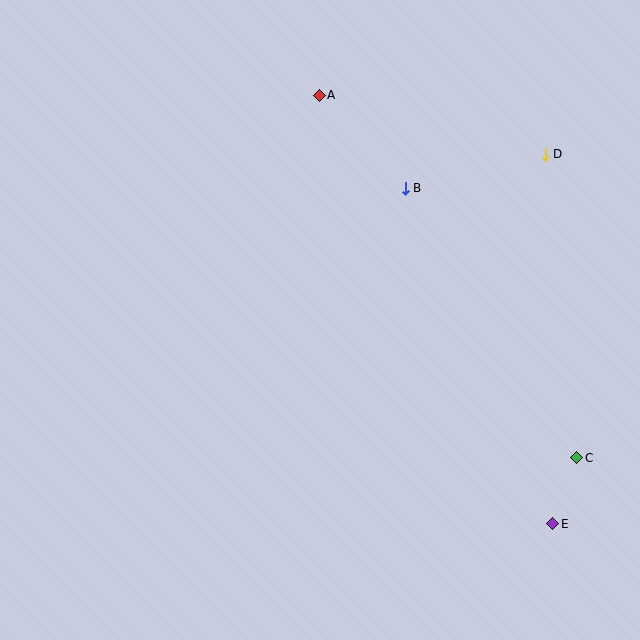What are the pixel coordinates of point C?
Point C is at (577, 458).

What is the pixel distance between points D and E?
The distance between D and E is 370 pixels.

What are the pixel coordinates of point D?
Point D is at (545, 154).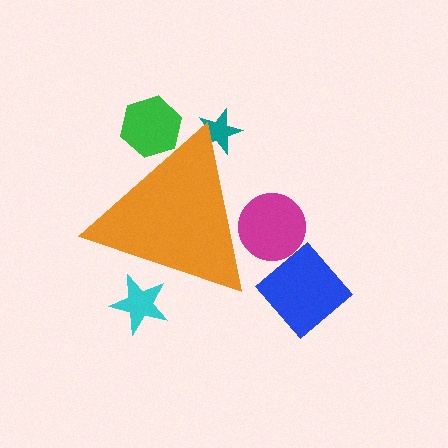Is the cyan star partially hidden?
Yes, the cyan star is partially hidden behind the orange triangle.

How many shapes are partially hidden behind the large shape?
4 shapes are partially hidden.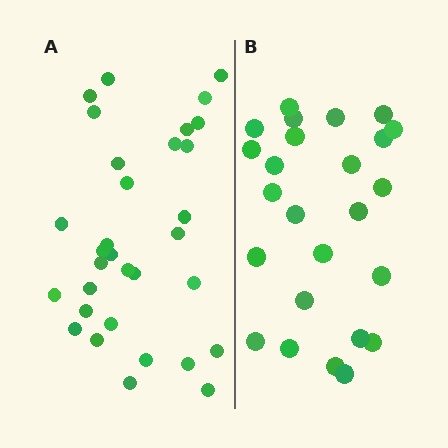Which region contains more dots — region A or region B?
Region A (the left region) has more dots.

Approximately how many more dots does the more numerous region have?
Region A has roughly 8 or so more dots than region B.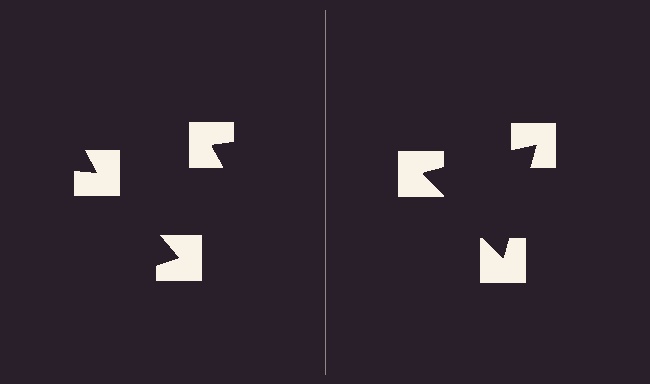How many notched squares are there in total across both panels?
6 — 3 on each side.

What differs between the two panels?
The notched squares are positioned identically on both sides; only the wedge orientations differ. On the right they align to a triangle; on the left they are misaligned.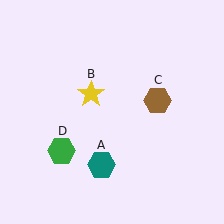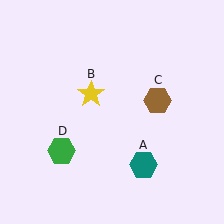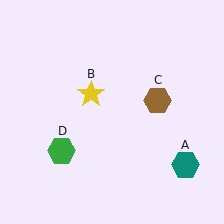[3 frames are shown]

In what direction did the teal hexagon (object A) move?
The teal hexagon (object A) moved right.